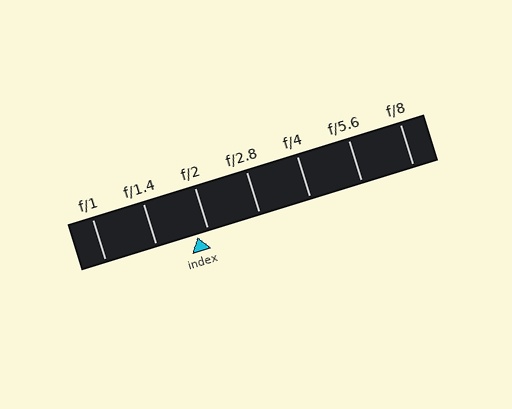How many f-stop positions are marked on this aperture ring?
There are 7 f-stop positions marked.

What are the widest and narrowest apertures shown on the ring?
The widest aperture shown is f/1 and the narrowest is f/8.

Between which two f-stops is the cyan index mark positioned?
The index mark is between f/1.4 and f/2.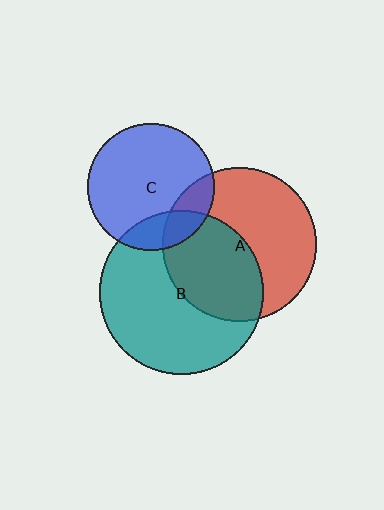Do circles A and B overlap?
Yes.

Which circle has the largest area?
Circle B (teal).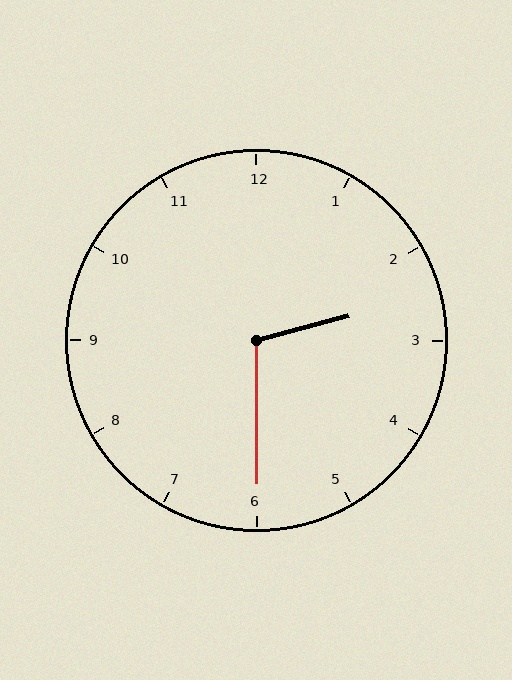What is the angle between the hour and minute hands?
Approximately 105 degrees.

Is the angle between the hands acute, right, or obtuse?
It is obtuse.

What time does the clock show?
2:30.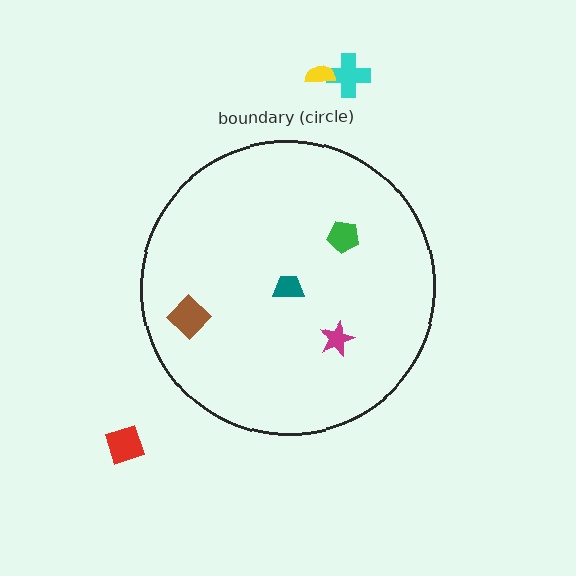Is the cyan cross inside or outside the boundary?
Outside.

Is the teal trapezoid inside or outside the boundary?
Inside.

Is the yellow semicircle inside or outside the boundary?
Outside.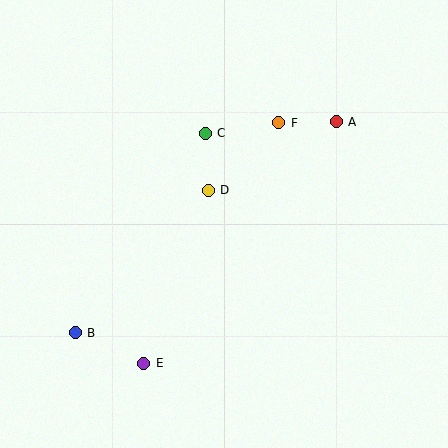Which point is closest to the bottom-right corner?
Point E is closest to the bottom-right corner.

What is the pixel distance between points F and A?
The distance between F and A is 58 pixels.